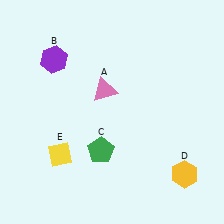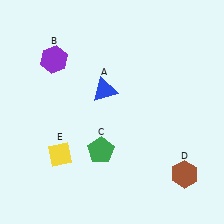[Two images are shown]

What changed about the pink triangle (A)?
In Image 1, A is pink. In Image 2, it changed to blue.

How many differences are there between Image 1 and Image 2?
There are 2 differences between the two images.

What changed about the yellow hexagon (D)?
In Image 1, D is yellow. In Image 2, it changed to brown.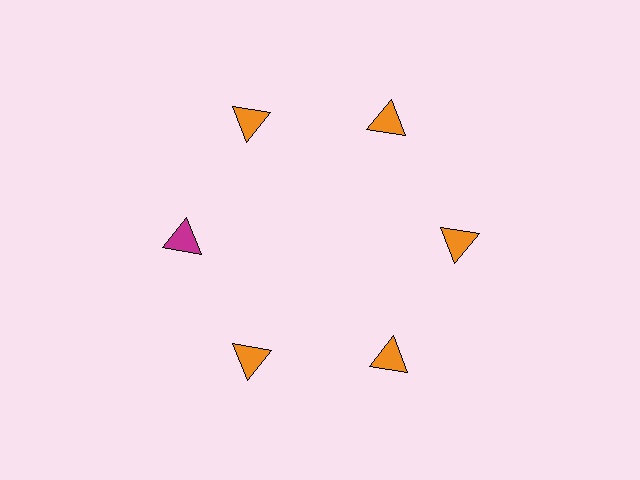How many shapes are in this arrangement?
There are 6 shapes arranged in a ring pattern.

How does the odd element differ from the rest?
It has a different color: magenta instead of orange.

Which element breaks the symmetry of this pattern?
The magenta triangle at roughly the 9 o'clock position breaks the symmetry. All other shapes are orange triangles.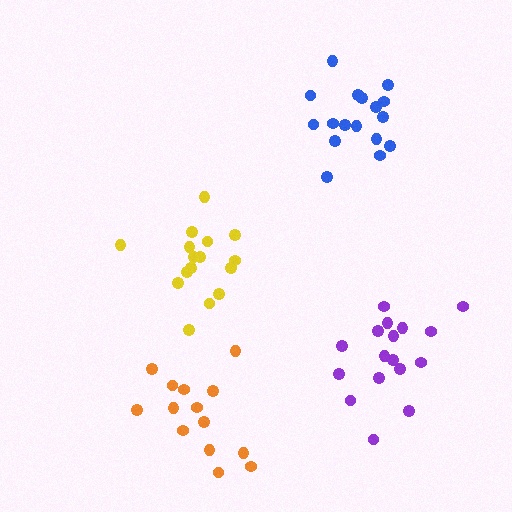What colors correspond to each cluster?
The clusters are colored: yellow, purple, blue, orange.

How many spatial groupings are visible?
There are 4 spatial groupings.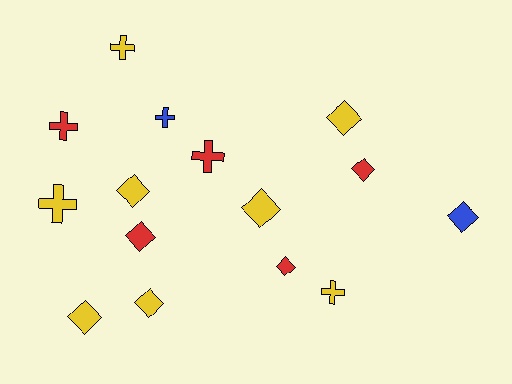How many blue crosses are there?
There is 1 blue cross.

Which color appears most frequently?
Yellow, with 8 objects.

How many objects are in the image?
There are 15 objects.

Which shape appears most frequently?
Diamond, with 9 objects.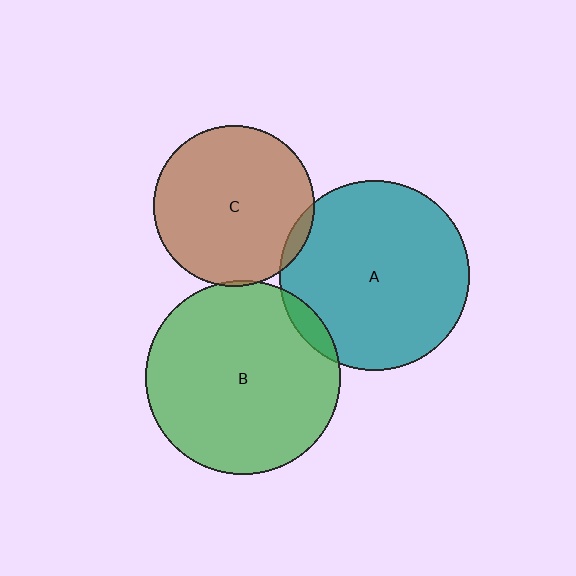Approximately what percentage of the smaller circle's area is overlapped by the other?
Approximately 5%.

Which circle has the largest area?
Circle B (green).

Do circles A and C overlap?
Yes.